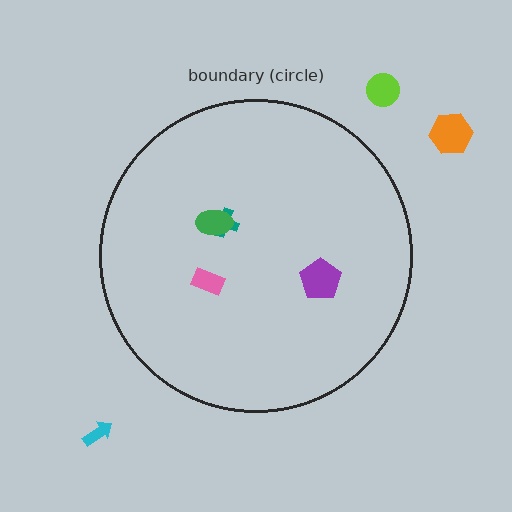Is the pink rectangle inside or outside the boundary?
Inside.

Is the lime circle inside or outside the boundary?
Outside.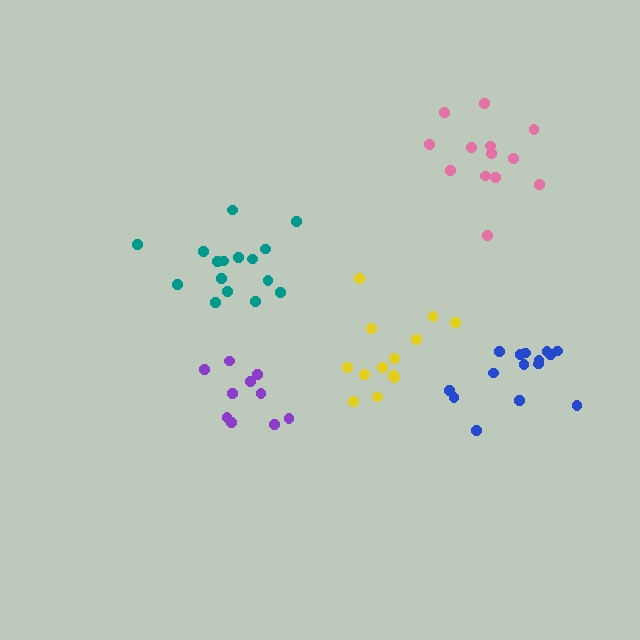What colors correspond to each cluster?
The clusters are colored: teal, yellow, pink, purple, blue.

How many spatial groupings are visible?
There are 5 spatial groupings.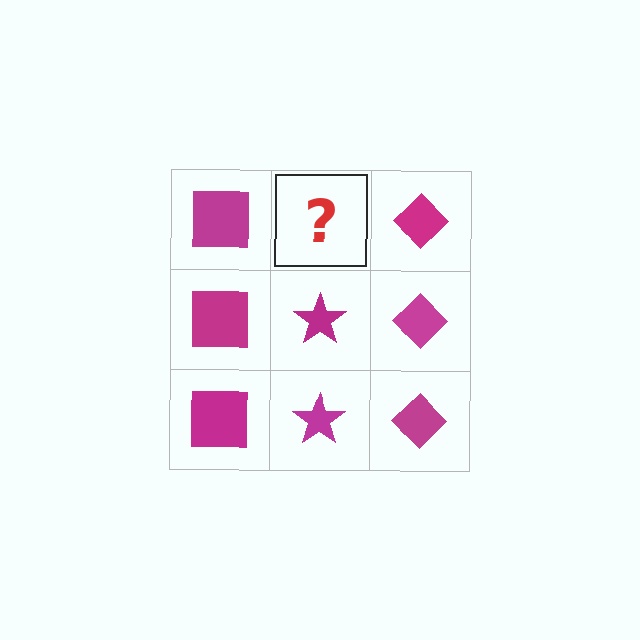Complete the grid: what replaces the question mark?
The question mark should be replaced with a magenta star.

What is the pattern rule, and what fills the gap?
The rule is that each column has a consistent shape. The gap should be filled with a magenta star.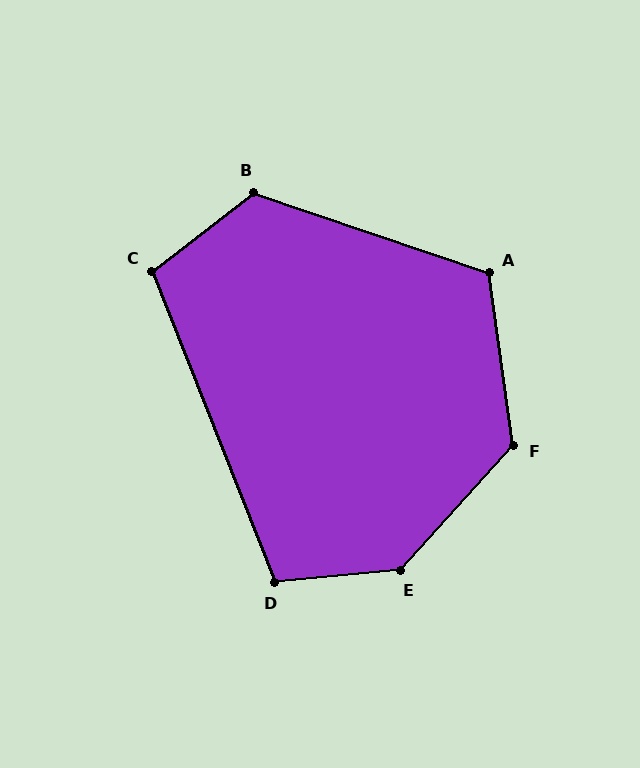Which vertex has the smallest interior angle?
C, at approximately 106 degrees.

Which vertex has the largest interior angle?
E, at approximately 137 degrees.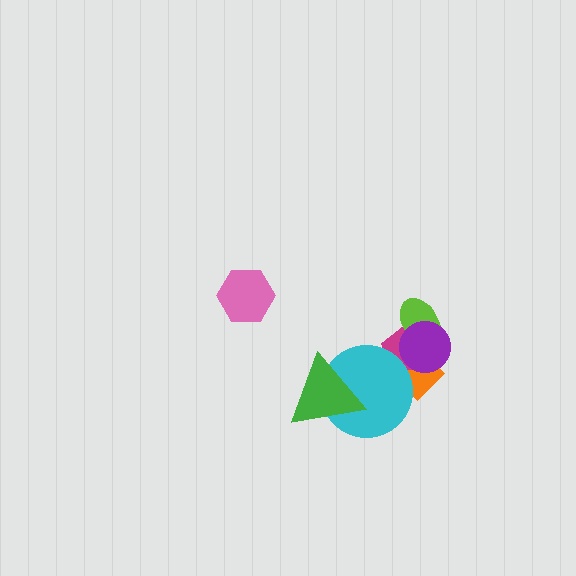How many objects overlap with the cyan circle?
3 objects overlap with the cyan circle.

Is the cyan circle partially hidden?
Yes, it is partially covered by another shape.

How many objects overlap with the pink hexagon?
0 objects overlap with the pink hexagon.